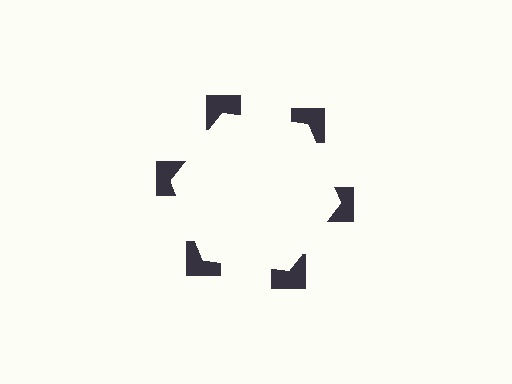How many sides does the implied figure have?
6 sides.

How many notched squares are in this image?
There are 6 — one at each vertex of the illusory hexagon.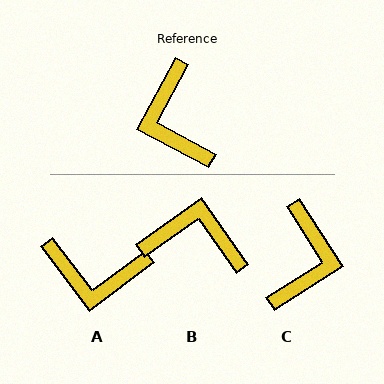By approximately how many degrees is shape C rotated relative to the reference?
Approximately 151 degrees counter-clockwise.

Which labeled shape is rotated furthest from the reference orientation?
C, about 151 degrees away.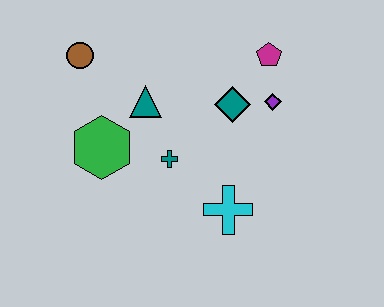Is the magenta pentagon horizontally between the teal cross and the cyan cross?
No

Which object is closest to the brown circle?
The teal triangle is closest to the brown circle.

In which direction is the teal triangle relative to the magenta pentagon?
The teal triangle is to the left of the magenta pentagon.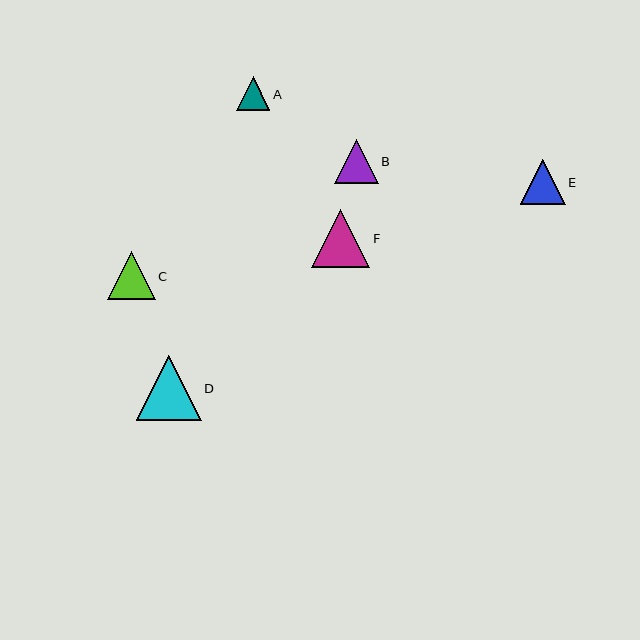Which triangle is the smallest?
Triangle A is the smallest with a size of approximately 34 pixels.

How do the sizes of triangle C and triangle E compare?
Triangle C and triangle E are approximately the same size.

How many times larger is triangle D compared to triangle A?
Triangle D is approximately 1.9 times the size of triangle A.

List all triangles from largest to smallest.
From largest to smallest: D, F, C, E, B, A.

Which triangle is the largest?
Triangle D is the largest with a size of approximately 65 pixels.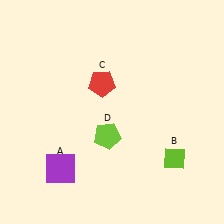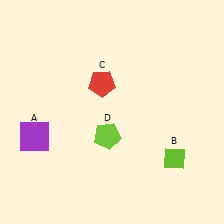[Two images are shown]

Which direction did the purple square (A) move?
The purple square (A) moved up.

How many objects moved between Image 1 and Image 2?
1 object moved between the two images.